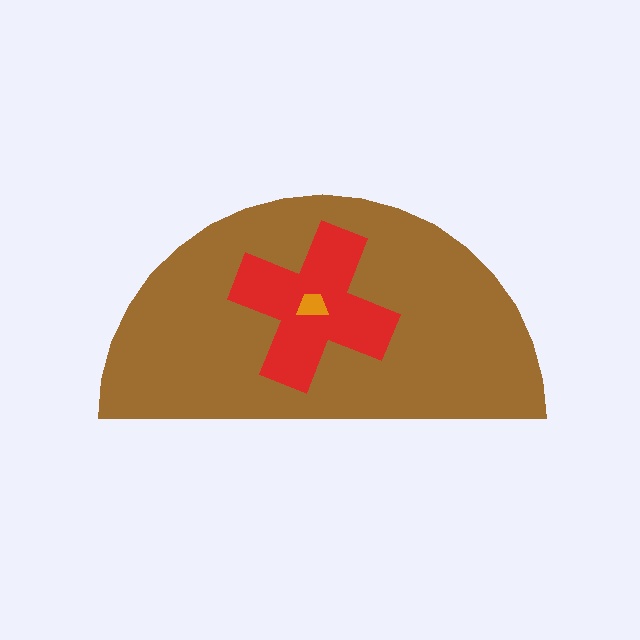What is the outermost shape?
The brown semicircle.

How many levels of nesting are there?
3.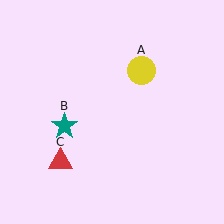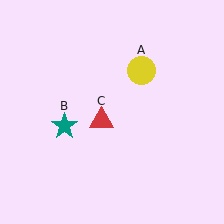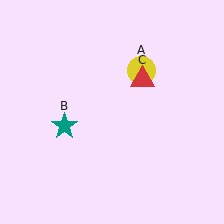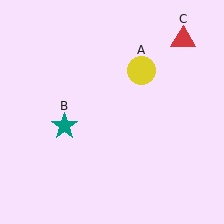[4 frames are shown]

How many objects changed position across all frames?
1 object changed position: red triangle (object C).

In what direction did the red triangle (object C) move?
The red triangle (object C) moved up and to the right.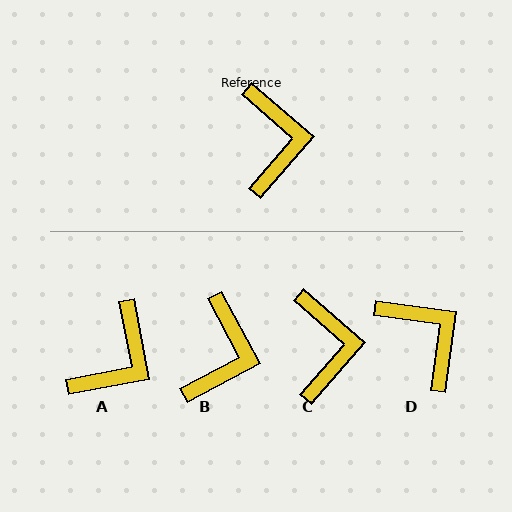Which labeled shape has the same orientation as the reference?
C.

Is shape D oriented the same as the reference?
No, it is off by about 33 degrees.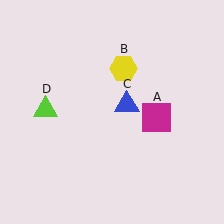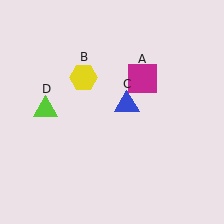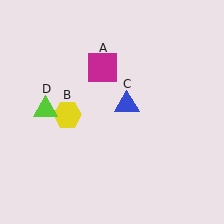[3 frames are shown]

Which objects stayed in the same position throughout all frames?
Blue triangle (object C) and lime triangle (object D) remained stationary.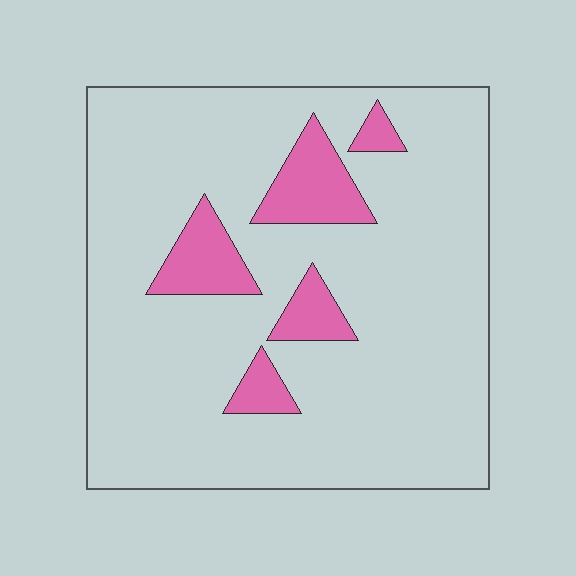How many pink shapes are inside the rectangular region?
5.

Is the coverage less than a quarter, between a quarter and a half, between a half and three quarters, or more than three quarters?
Less than a quarter.